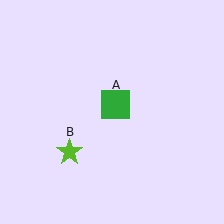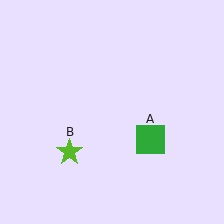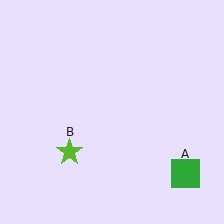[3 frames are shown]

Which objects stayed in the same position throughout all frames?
Lime star (object B) remained stationary.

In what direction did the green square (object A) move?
The green square (object A) moved down and to the right.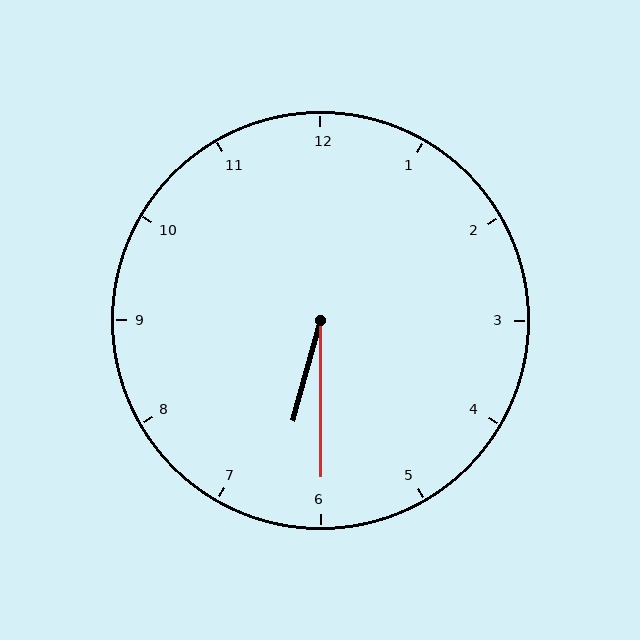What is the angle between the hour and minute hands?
Approximately 15 degrees.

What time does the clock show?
6:30.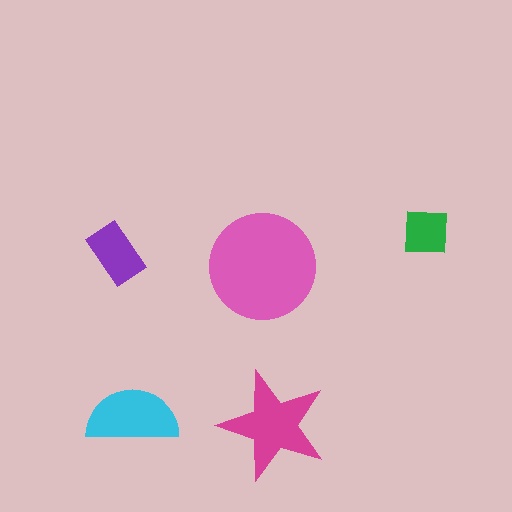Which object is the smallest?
The green square.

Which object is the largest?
The pink circle.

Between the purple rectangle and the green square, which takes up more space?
The purple rectangle.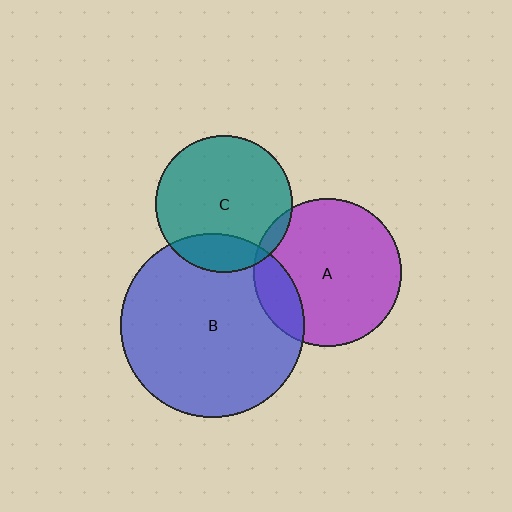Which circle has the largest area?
Circle B (blue).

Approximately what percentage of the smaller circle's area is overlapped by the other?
Approximately 15%.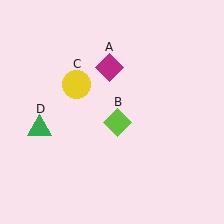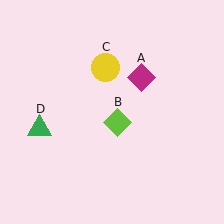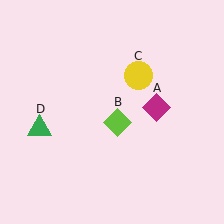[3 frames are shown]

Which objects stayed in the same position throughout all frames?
Lime diamond (object B) and green triangle (object D) remained stationary.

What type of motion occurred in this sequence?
The magenta diamond (object A), yellow circle (object C) rotated clockwise around the center of the scene.